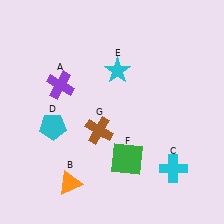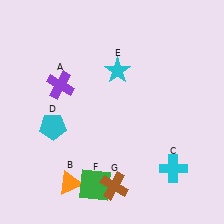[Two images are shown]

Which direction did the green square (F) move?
The green square (F) moved left.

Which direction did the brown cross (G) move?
The brown cross (G) moved down.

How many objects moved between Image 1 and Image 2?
2 objects moved between the two images.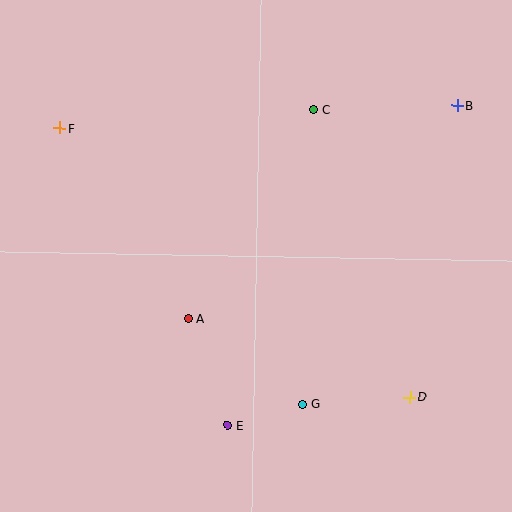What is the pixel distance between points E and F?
The distance between E and F is 341 pixels.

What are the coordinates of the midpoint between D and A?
The midpoint between D and A is at (299, 358).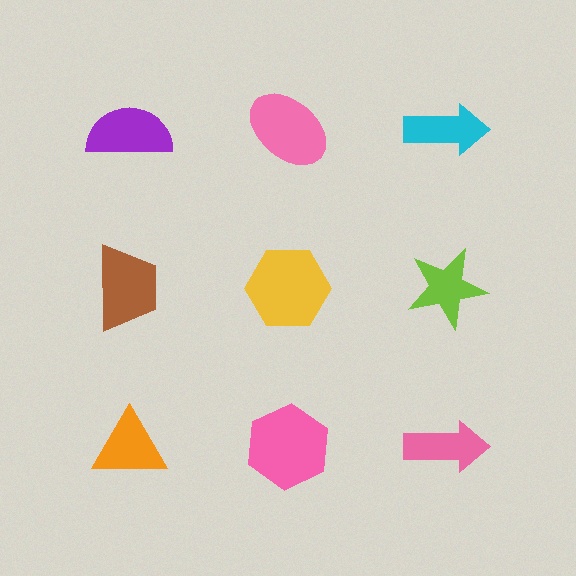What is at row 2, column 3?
A lime star.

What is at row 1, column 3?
A cyan arrow.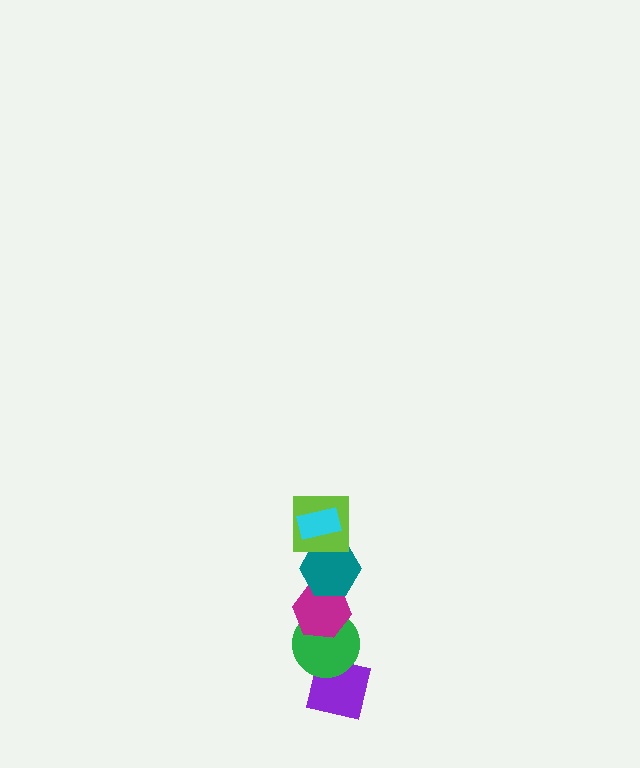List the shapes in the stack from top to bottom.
From top to bottom: the cyan rectangle, the lime square, the teal hexagon, the magenta hexagon, the green circle, the purple square.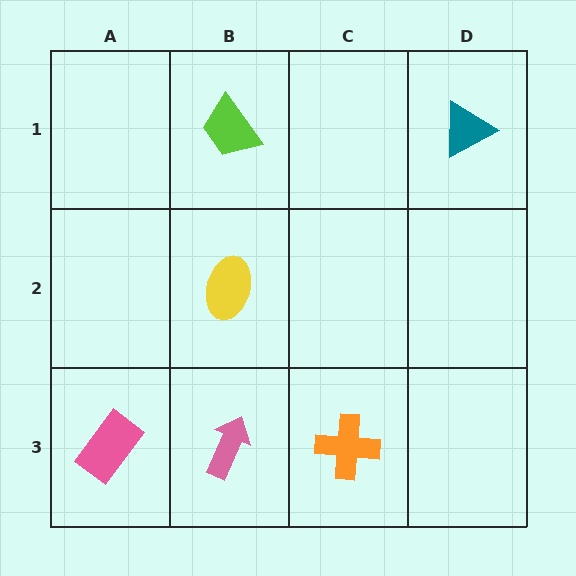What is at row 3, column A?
A pink rectangle.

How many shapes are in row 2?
1 shape.